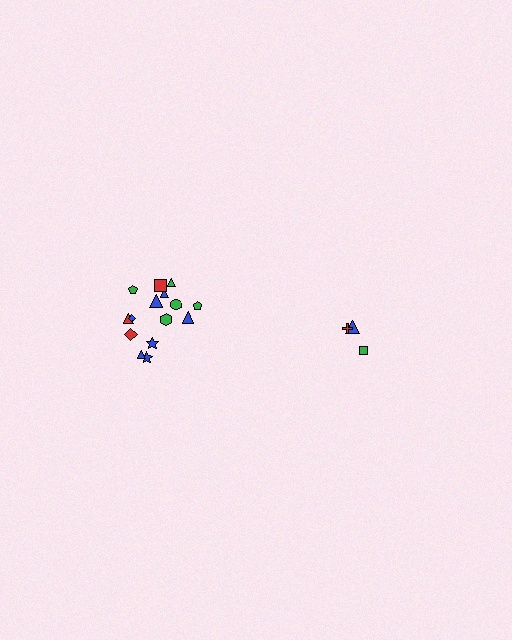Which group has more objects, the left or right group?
The left group.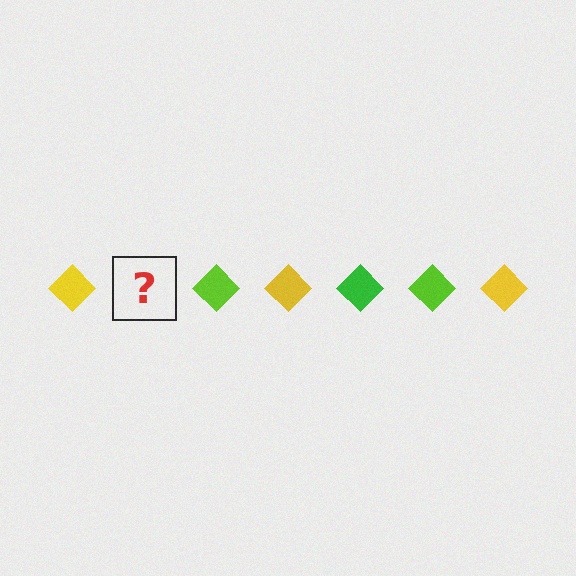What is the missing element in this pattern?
The missing element is a green diamond.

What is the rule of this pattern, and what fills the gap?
The rule is that the pattern cycles through yellow, green, lime diamonds. The gap should be filled with a green diamond.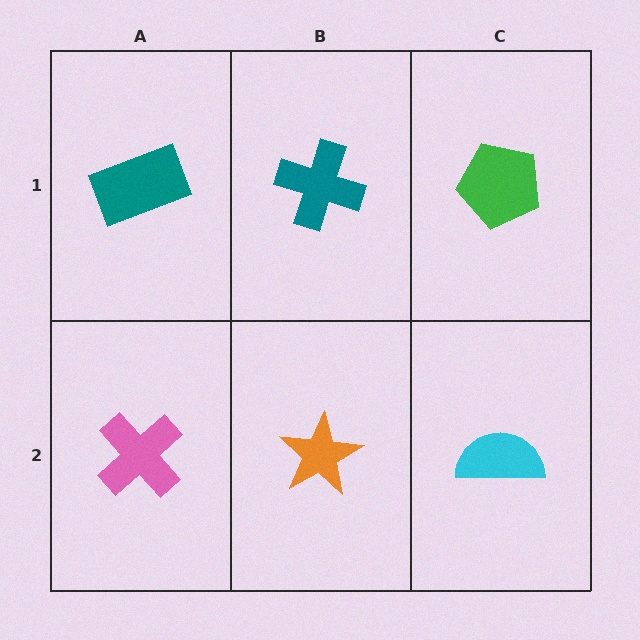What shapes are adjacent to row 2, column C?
A green pentagon (row 1, column C), an orange star (row 2, column B).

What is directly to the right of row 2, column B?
A cyan semicircle.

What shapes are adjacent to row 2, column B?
A teal cross (row 1, column B), a pink cross (row 2, column A), a cyan semicircle (row 2, column C).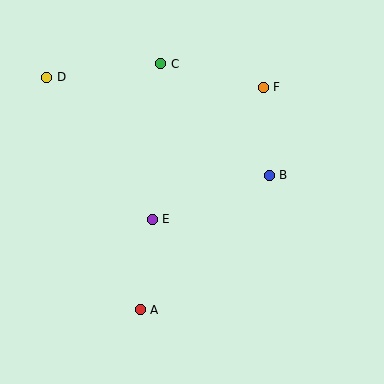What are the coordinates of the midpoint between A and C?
The midpoint between A and C is at (150, 187).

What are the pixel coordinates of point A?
Point A is at (140, 310).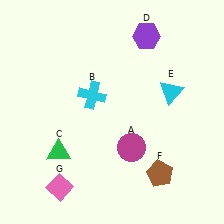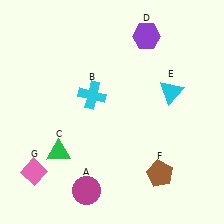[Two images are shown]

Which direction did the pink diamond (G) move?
The pink diamond (G) moved left.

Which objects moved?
The objects that moved are: the magenta circle (A), the pink diamond (G).